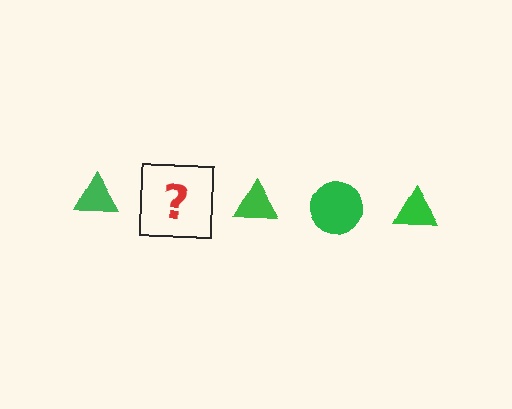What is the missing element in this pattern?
The missing element is a green circle.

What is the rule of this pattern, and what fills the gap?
The rule is that the pattern cycles through triangle, circle shapes in green. The gap should be filled with a green circle.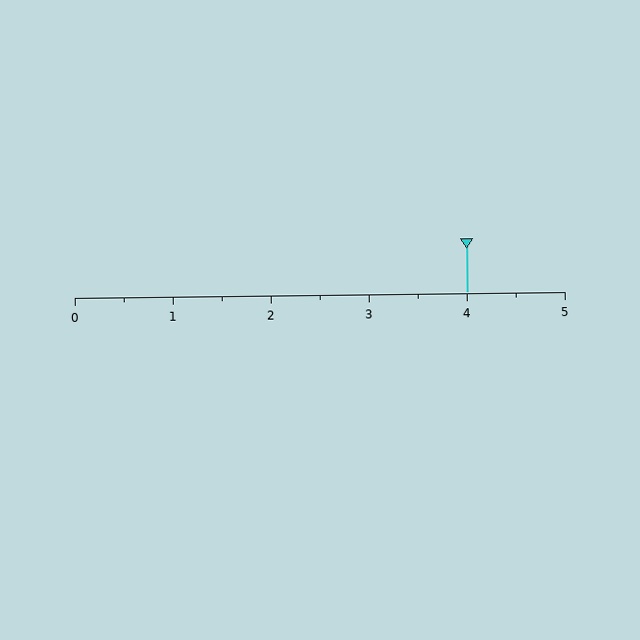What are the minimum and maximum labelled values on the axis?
The axis runs from 0 to 5.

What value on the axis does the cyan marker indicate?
The marker indicates approximately 4.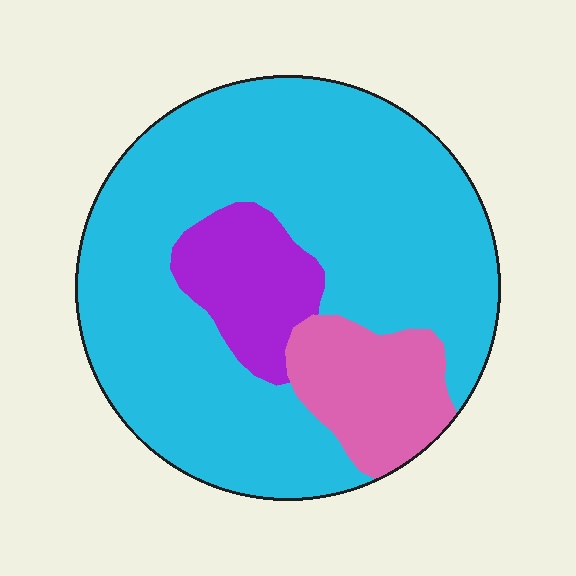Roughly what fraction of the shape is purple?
Purple takes up about one eighth (1/8) of the shape.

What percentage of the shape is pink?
Pink takes up about one eighth (1/8) of the shape.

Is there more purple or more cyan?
Cyan.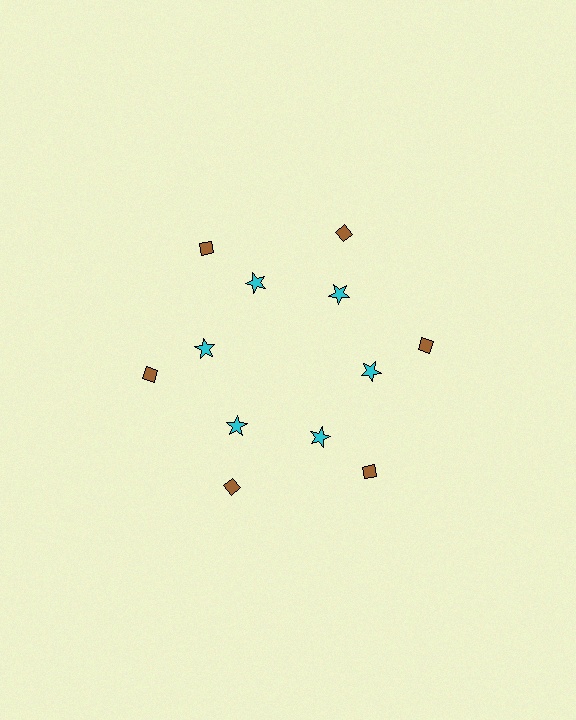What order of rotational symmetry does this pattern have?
This pattern has 6-fold rotational symmetry.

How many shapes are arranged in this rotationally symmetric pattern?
There are 12 shapes, arranged in 6 groups of 2.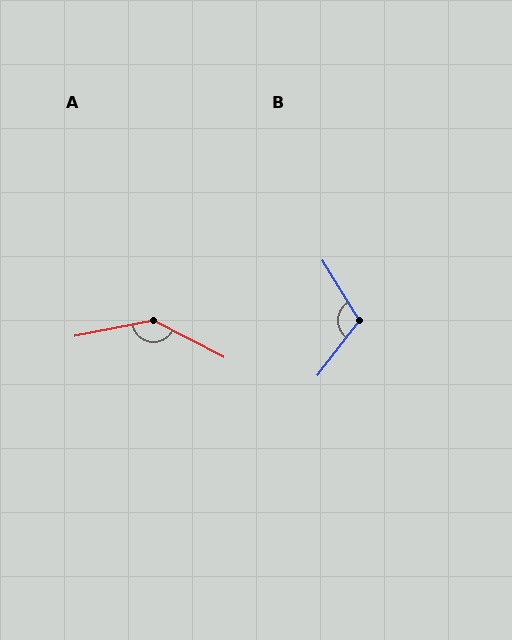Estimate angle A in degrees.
Approximately 142 degrees.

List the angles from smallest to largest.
B (111°), A (142°).